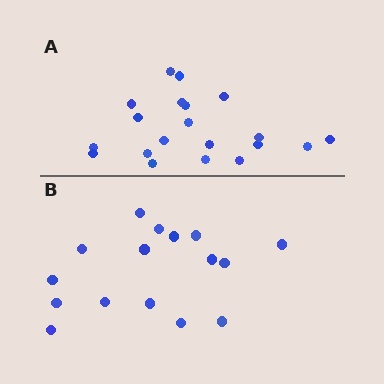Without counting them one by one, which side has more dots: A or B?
Region A (the top region) has more dots.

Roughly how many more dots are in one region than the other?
Region A has about 4 more dots than region B.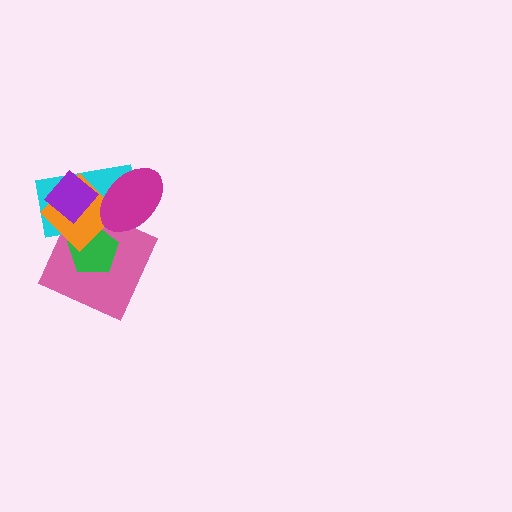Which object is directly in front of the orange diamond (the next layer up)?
The purple diamond is directly in front of the orange diamond.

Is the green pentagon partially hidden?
Yes, it is partially covered by another shape.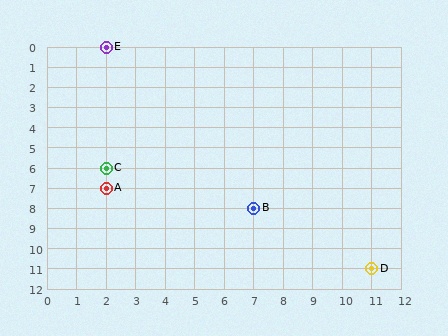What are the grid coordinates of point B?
Point B is at grid coordinates (7, 8).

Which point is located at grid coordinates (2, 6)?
Point C is at (2, 6).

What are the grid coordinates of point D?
Point D is at grid coordinates (11, 11).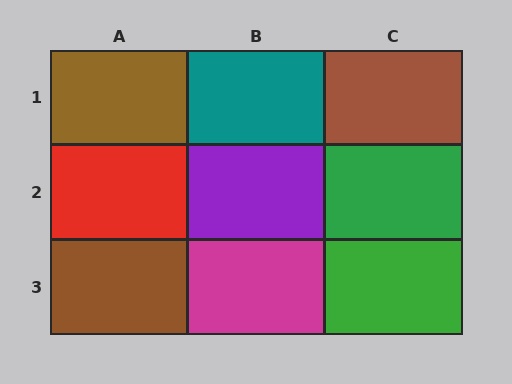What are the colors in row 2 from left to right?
Red, purple, green.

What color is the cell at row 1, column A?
Brown.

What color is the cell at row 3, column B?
Magenta.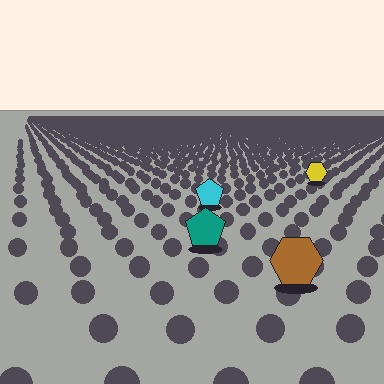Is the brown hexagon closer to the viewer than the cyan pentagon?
Yes. The brown hexagon is closer — you can tell from the texture gradient: the ground texture is coarser near it.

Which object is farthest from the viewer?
The yellow hexagon is farthest from the viewer. It appears smaller and the ground texture around it is denser.